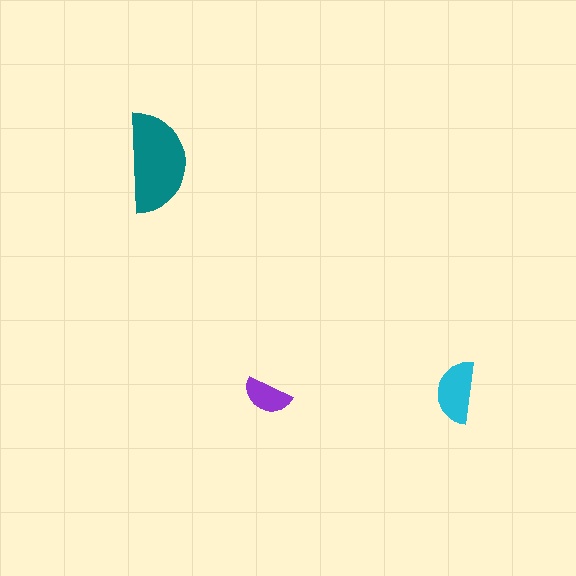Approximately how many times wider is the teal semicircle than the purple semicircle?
About 2 times wider.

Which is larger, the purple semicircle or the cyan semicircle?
The cyan one.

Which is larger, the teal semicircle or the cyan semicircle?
The teal one.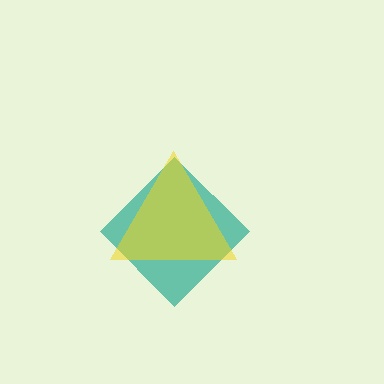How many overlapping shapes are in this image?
There are 2 overlapping shapes in the image.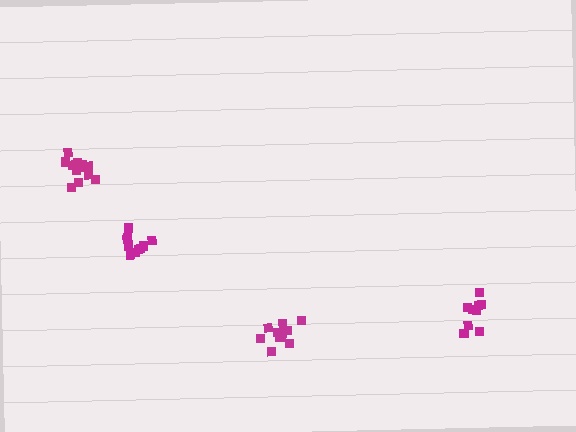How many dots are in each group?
Group 1: 12 dots, Group 2: 13 dots, Group 3: 13 dots, Group 4: 9 dots (47 total).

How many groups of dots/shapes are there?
There are 4 groups.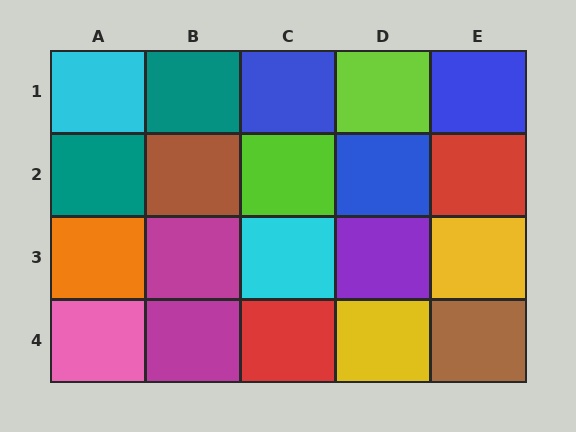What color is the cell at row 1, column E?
Blue.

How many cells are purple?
1 cell is purple.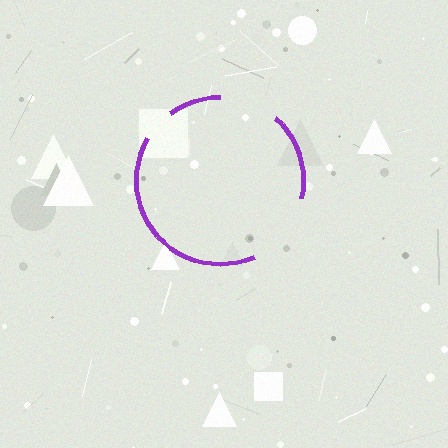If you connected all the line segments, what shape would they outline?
They would outline a circle.